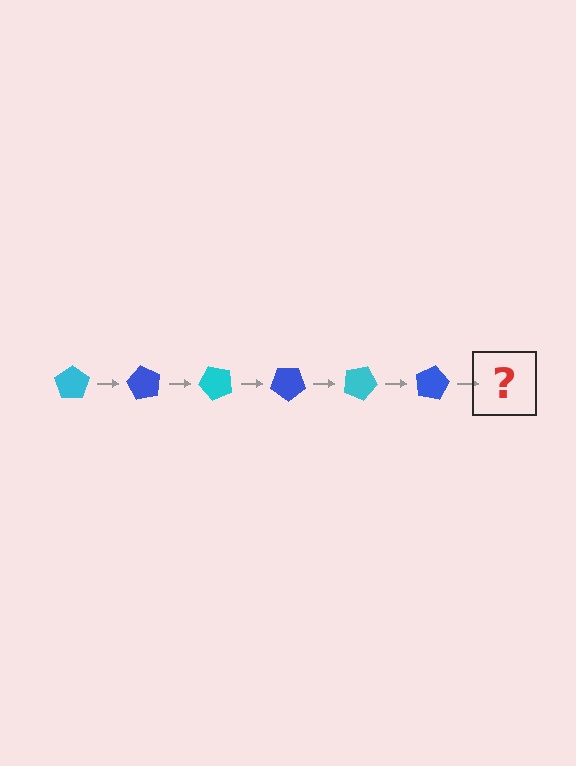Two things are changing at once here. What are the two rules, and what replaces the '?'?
The two rules are that it rotates 60 degrees each step and the color cycles through cyan and blue. The '?' should be a cyan pentagon, rotated 360 degrees from the start.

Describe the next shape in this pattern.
It should be a cyan pentagon, rotated 360 degrees from the start.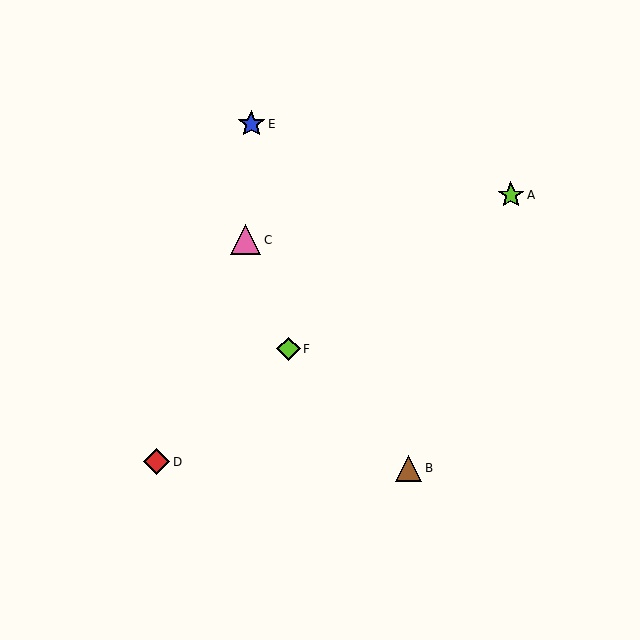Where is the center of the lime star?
The center of the lime star is at (511, 195).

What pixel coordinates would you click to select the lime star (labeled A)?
Click at (511, 195) to select the lime star A.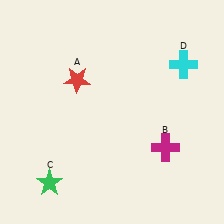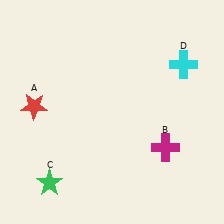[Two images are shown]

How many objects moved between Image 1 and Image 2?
1 object moved between the two images.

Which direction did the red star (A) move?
The red star (A) moved left.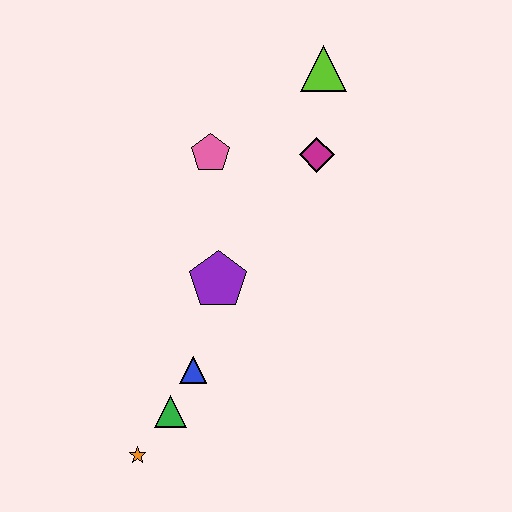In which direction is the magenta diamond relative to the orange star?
The magenta diamond is above the orange star.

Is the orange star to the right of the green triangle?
No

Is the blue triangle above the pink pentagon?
No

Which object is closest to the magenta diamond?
The lime triangle is closest to the magenta diamond.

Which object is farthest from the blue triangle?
The lime triangle is farthest from the blue triangle.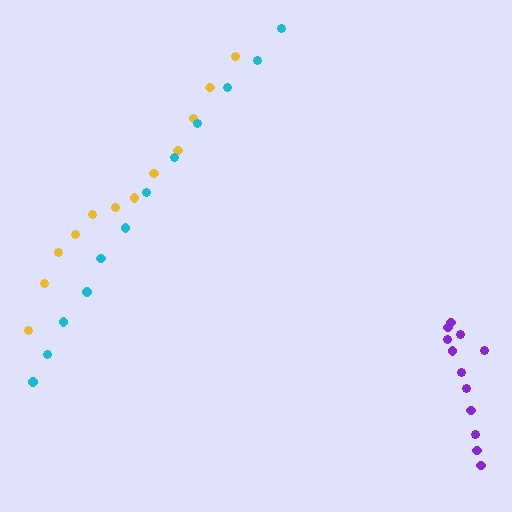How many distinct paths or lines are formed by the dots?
There are 3 distinct paths.